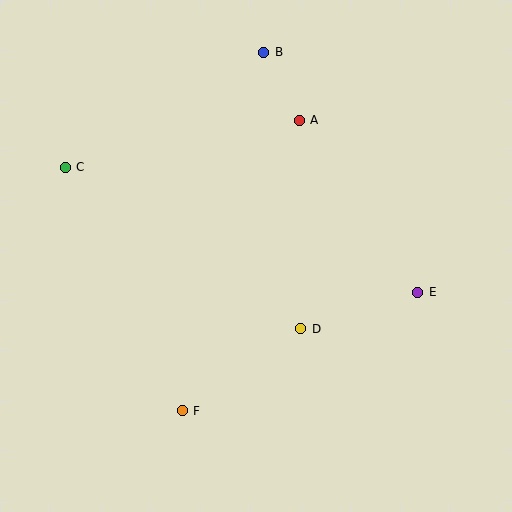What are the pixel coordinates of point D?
Point D is at (301, 329).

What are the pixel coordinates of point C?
Point C is at (65, 167).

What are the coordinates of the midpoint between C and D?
The midpoint between C and D is at (183, 248).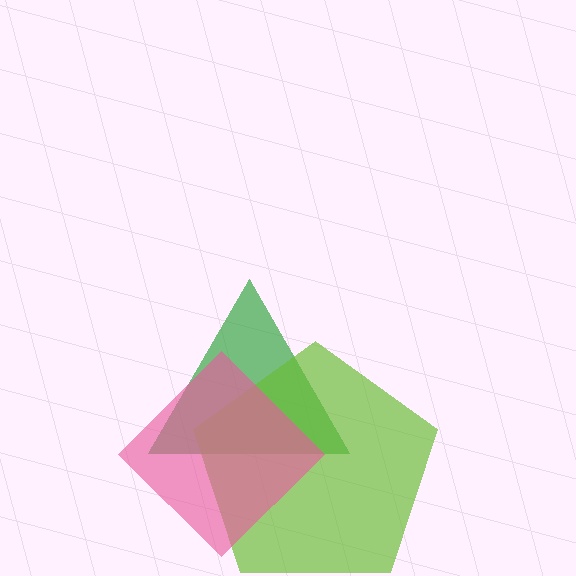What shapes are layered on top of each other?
The layered shapes are: a green triangle, a lime pentagon, a pink diamond.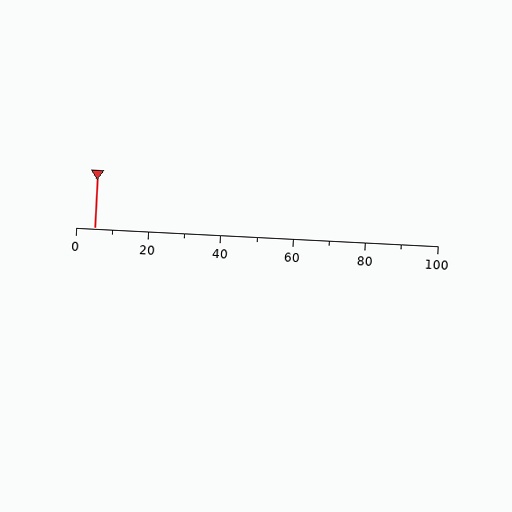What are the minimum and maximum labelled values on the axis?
The axis runs from 0 to 100.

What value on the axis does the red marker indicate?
The marker indicates approximately 5.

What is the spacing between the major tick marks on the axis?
The major ticks are spaced 20 apart.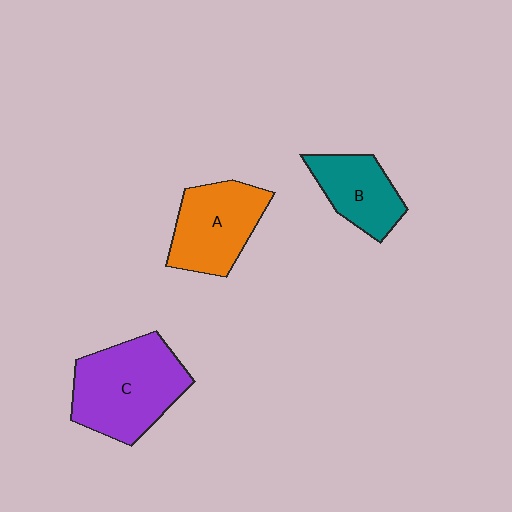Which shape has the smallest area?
Shape B (teal).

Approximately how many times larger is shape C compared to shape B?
Approximately 1.7 times.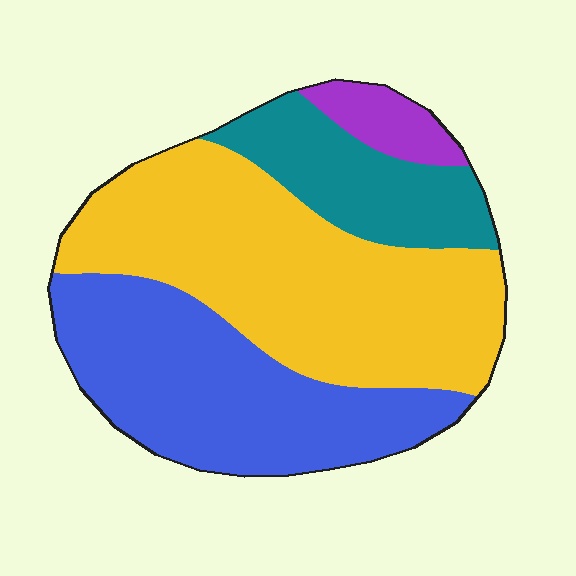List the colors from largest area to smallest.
From largest to smallest: yellow, blue, teal, purple.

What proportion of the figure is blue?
Blue takes up about one third (1/3) of the figure.